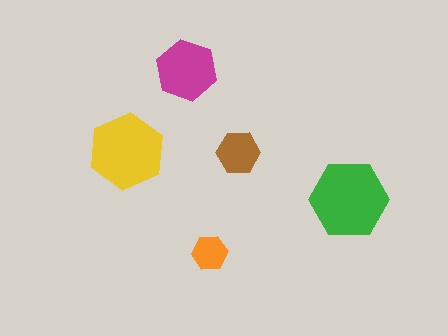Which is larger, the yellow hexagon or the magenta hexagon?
The yellow one.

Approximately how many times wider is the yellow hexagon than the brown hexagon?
About 1.5 times wider.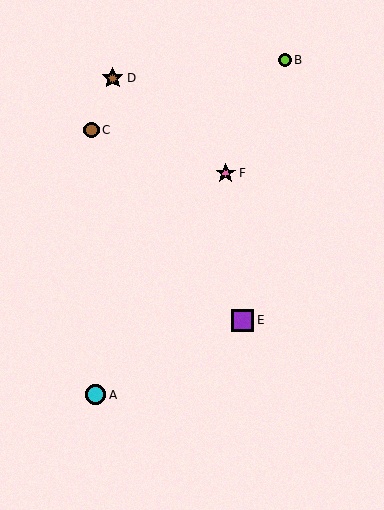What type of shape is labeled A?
Shape A is a cyan circle.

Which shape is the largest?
The brown star (labeled D) is the largest.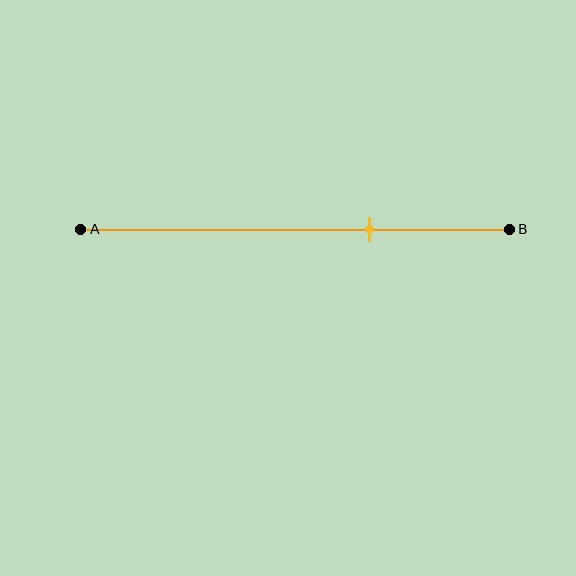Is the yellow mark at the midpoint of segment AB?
No, the mark is at about 65% from A, not at the 50% midpoint.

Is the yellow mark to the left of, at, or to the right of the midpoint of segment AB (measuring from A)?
The yellow mark is to the right of the midpoint of segment AB.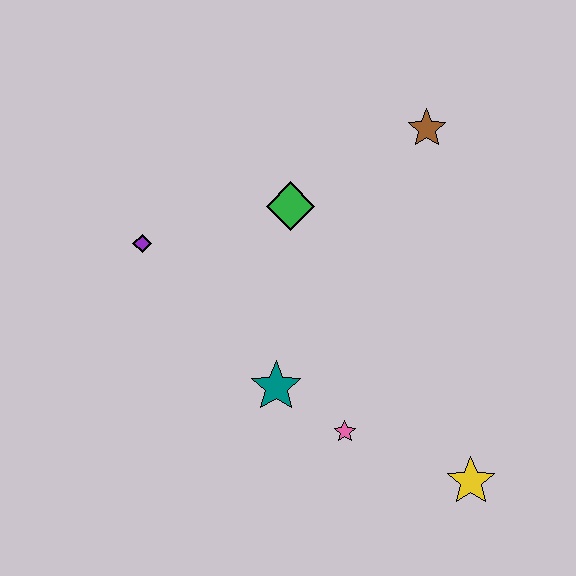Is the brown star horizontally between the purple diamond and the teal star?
No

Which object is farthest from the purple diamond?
The yellow star is farthest from the purple diamond.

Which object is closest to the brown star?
The green diamond is closest to the brown star.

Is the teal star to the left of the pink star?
Yes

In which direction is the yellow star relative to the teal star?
The yellow star is to the right of the teal star.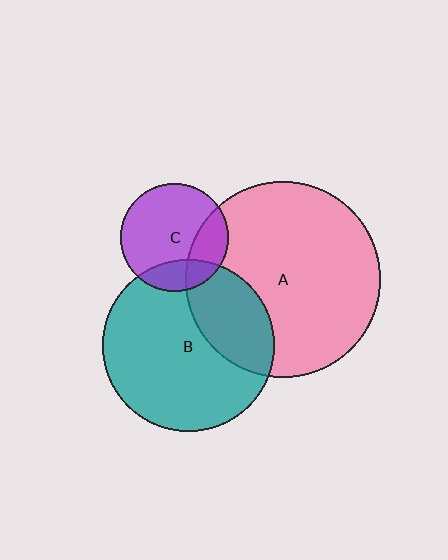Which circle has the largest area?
Circle A (pink).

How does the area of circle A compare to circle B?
Approximately 1.3 times.